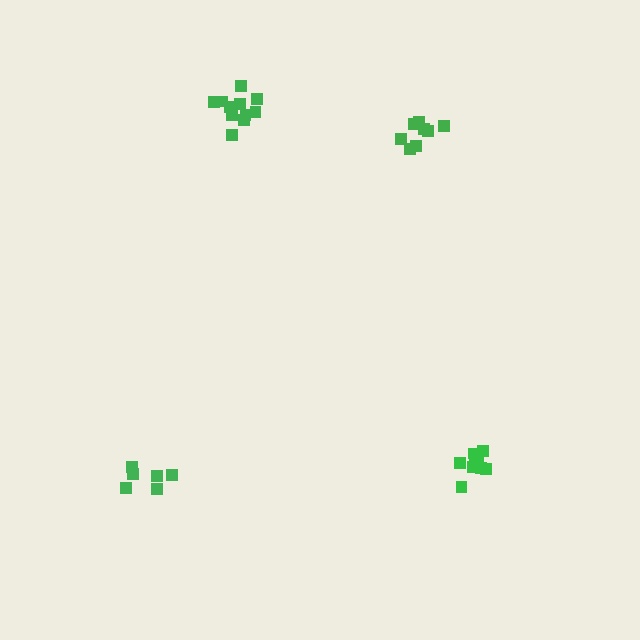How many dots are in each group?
Group 1: 10 dots, Group 2: 11 dots, Group 3: 8 dots, Group 4: 6 dots (35 total).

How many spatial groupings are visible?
There are 4 spatial groupings.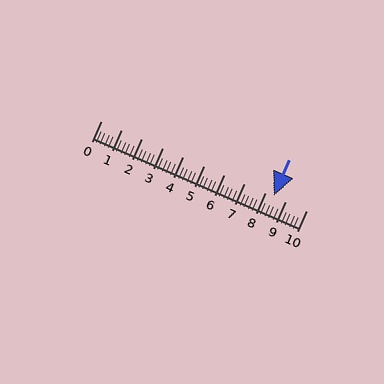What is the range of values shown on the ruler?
The ruler shows values from 0 to 10.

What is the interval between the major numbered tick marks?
The major tick marks are spaced 1 units apart.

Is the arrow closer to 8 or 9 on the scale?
The arrow is closer to 8.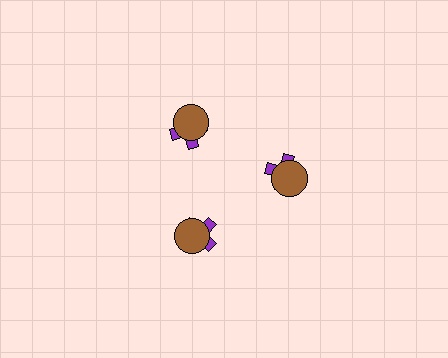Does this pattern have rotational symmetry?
Yes, this pattern has 3-fold rotational symmetry. It looks the same after rotating 120 degrees around the center.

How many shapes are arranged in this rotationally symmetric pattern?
There are 6 shapes, arranged in 3 groups of 2.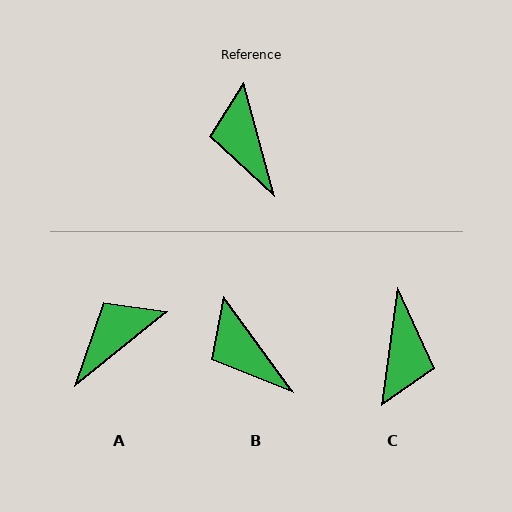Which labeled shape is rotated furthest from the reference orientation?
C, about 157 degrees away.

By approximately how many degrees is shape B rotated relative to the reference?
Approximately 21 degrees counter-clockwise.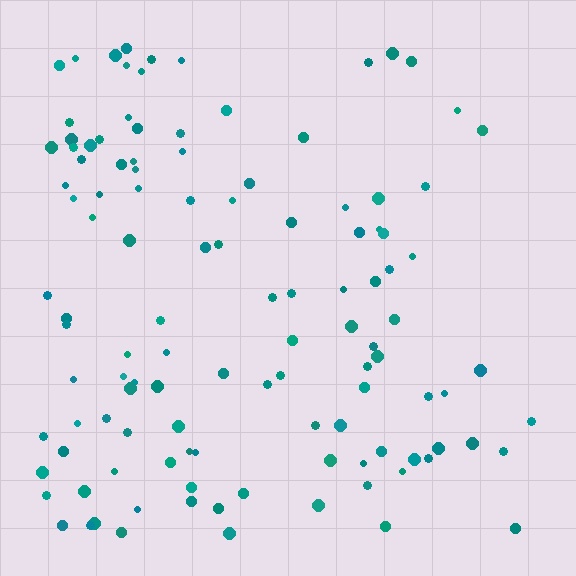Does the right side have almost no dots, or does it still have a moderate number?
Still a moderate number, just noticeably fewer than the left.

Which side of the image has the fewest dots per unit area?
The right.